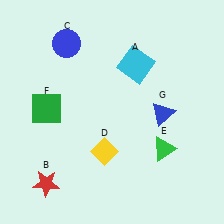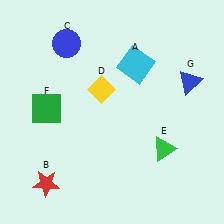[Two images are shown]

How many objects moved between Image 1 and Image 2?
2 objects moved between the two images.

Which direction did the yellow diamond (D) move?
The yellow diamond (D) moved up.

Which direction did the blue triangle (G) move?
The blue triangle (G) moved up.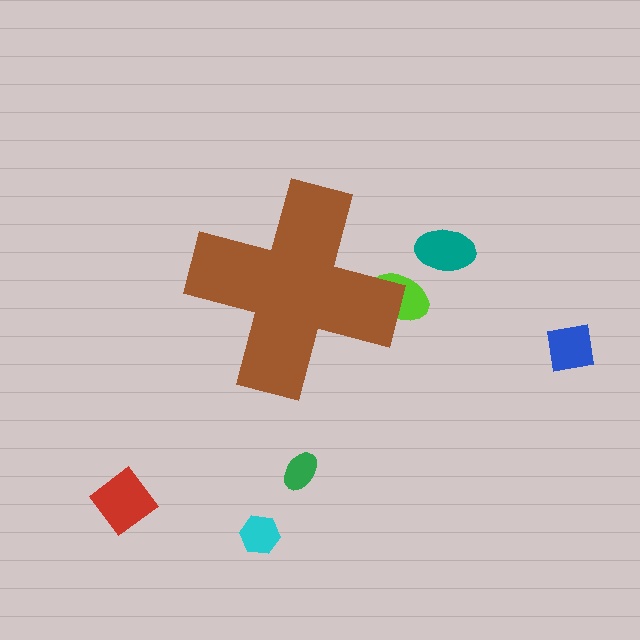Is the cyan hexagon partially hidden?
No, the cyan hexagon is fully visible.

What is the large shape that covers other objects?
A brown cross.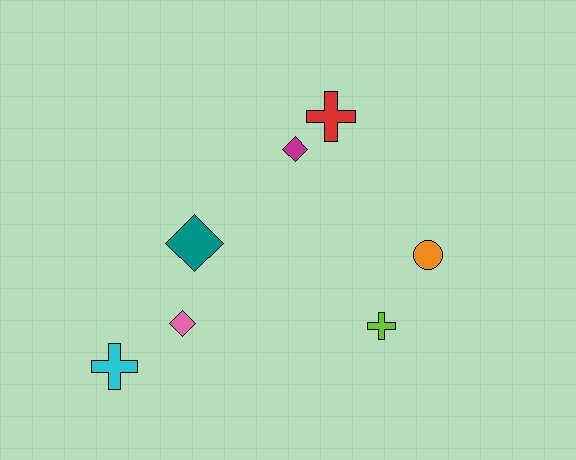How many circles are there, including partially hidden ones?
There is 1 circle.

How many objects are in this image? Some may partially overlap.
There are 7 objects.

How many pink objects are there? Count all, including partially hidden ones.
There is 1 pink object.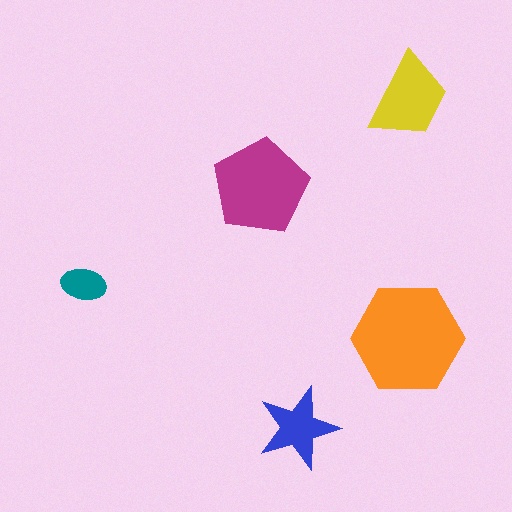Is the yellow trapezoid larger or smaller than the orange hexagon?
Smaller.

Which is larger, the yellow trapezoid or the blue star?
The yellow trapezoid.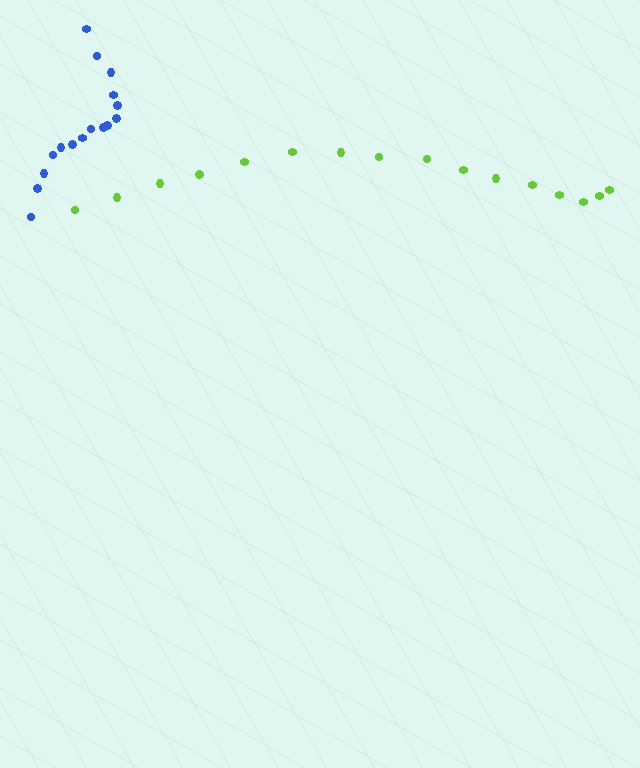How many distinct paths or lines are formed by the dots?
There are 2 distinct paths.